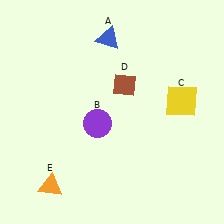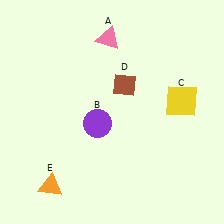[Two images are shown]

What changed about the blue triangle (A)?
In Image 1, A is blue. In Image 2, it changed to pink.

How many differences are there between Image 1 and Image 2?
There is 1 difference between the two images.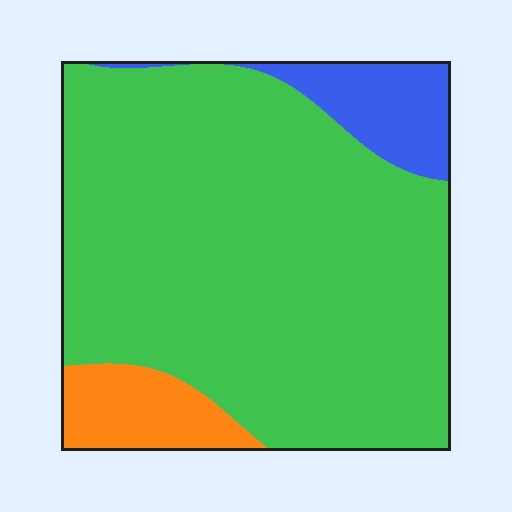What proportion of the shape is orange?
Orange takes up less than a quarter of the shape.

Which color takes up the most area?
Green, at roughly 80%.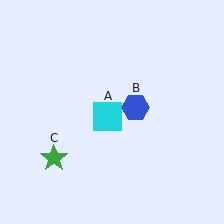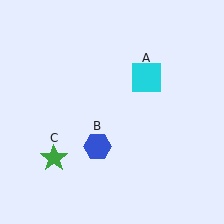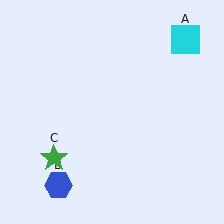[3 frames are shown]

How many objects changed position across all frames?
2 objects changed position: cyan square (object A), blue hexagon (object B).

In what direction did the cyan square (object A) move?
The cyan square (object A) moved up and to the right.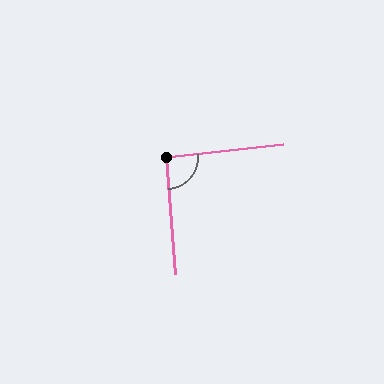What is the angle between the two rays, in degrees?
Approximately 92 degrees.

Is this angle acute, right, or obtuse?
It is approximately a right angle.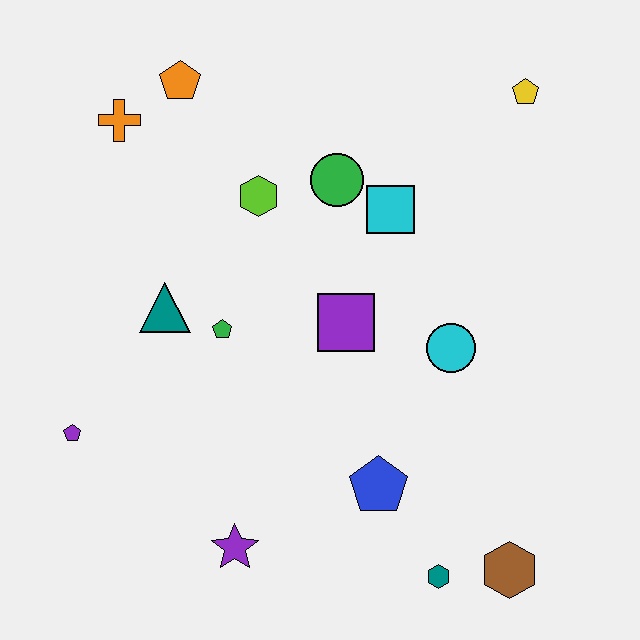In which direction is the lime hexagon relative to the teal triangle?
The lime hexagon is above the teal triangle.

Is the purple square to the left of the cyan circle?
Yes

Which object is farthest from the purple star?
The yellow pentagon is farthest from the purple star.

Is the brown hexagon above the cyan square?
No